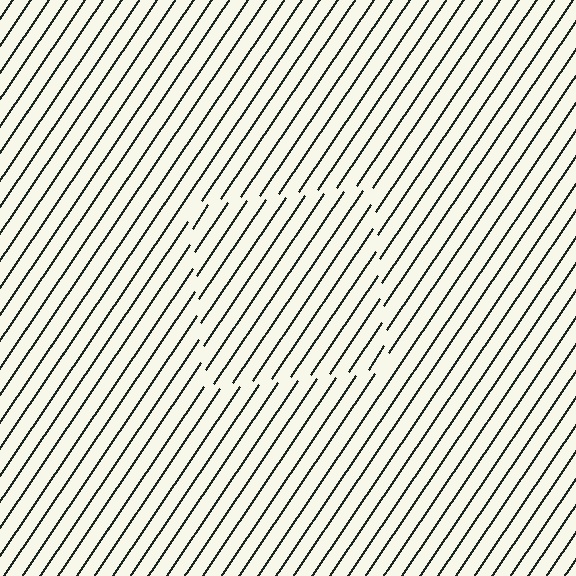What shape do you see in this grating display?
An illusory square. The interior of the shape contains the same grating, shifted by half a period — the contour is defined by the phase discontinuity where line-ends from the inner and outer gratings abut.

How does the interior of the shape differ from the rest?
The interior of the shape contains the same grating, shifted by half a period — the contour is defined by the phase discontinuity where line-ends from the inner and outer gratings abut.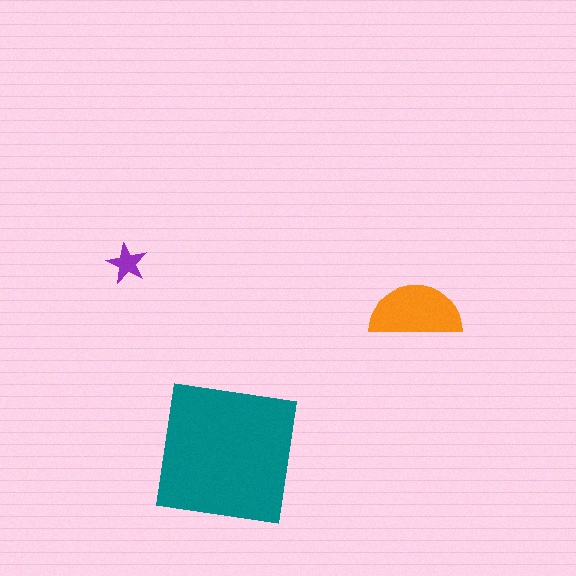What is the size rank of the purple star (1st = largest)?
3rd.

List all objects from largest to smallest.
The teal square, the orange semicircle, the purple star.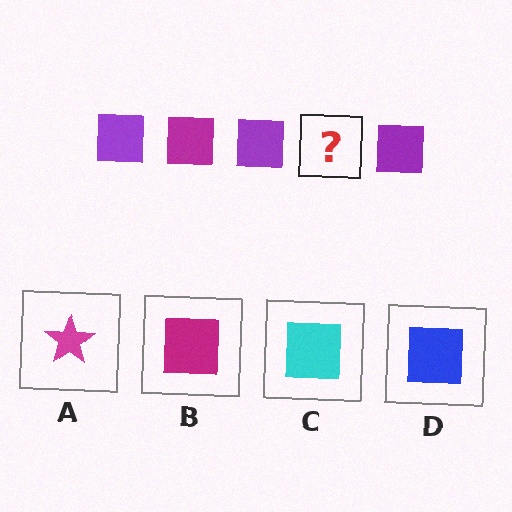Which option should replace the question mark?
Option B.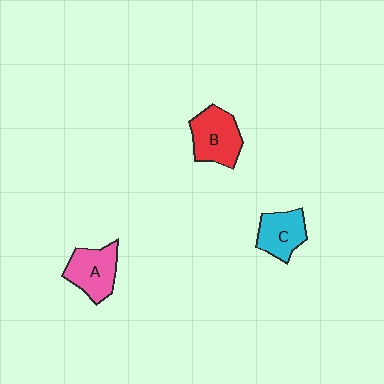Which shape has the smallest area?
Shape C (cyan).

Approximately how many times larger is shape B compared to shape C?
Approximately 1.2 times.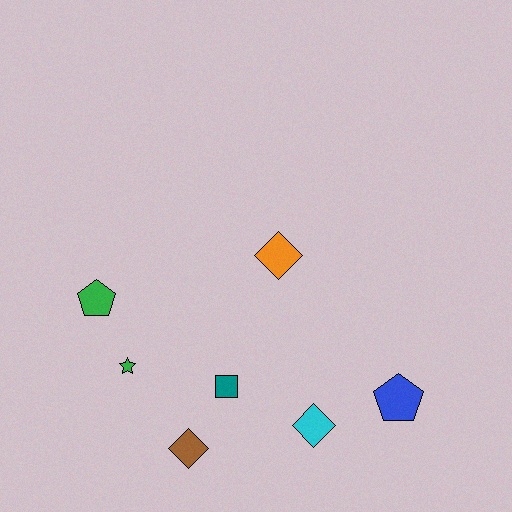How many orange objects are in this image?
There is 1 orange object.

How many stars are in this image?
There is 1 star.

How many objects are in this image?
There are 7 objects.